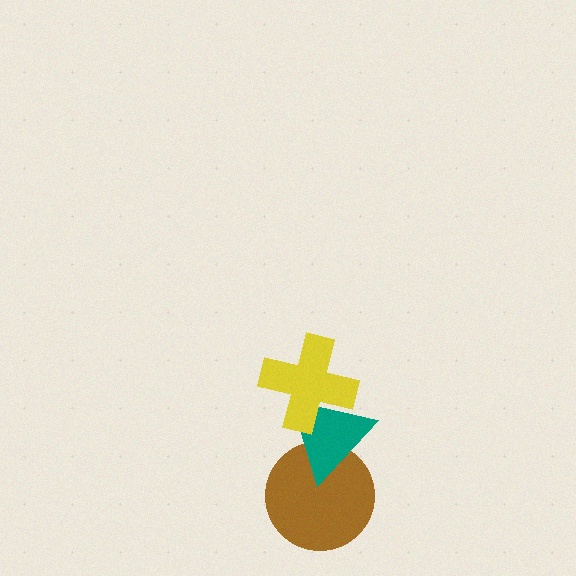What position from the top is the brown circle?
The brown circle is 3rd from the top.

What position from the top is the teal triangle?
The teal triangle is 2nd from the top.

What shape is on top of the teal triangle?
The yellow cross is on top of the teal triangle.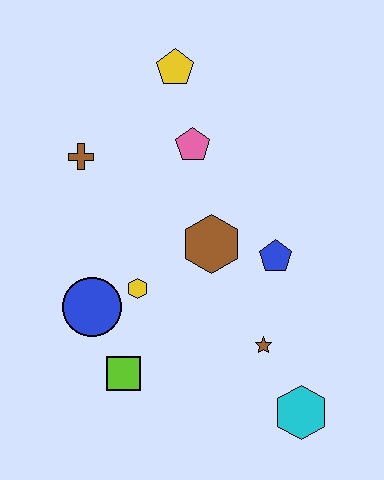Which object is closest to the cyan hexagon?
The brown star is closest to the cyan hexagon.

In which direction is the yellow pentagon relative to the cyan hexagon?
The yellow pentagon is above the cyan hexagon.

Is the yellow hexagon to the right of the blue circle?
Yes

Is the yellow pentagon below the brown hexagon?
No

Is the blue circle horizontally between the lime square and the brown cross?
Yes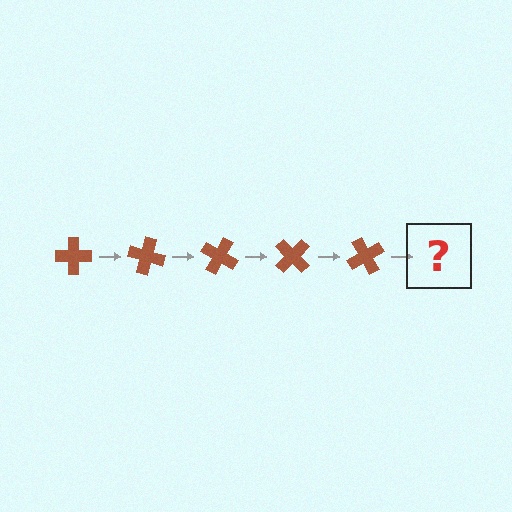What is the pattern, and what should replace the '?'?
The pattern is that the cross rotates 15 degrees each step. The '?' should be a brown cross rotated 75 degrees.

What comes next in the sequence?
The next element should be a brown cross rotated 75 degrees.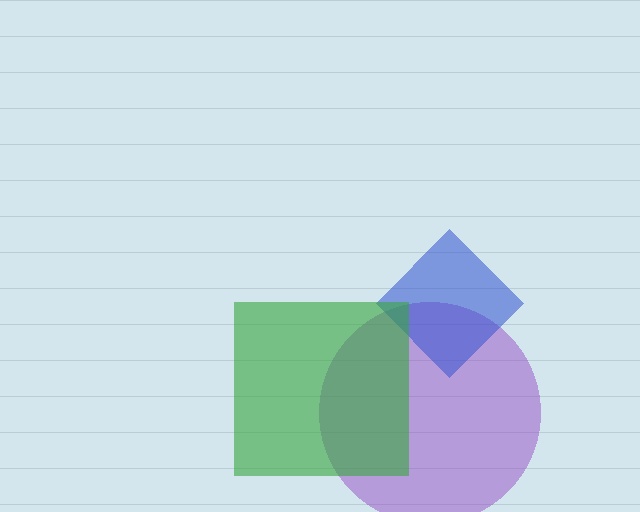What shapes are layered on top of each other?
The layered shapes are: a purple circle, a blue diamond, a green square.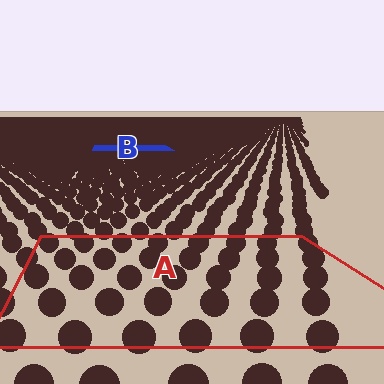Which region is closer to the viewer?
Region A is closer. The texture elements there are larger and more spread out.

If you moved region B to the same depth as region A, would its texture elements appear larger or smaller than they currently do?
They would appear larger. At a closer depth, the same texture elements are projected at a bigger on-screen size.